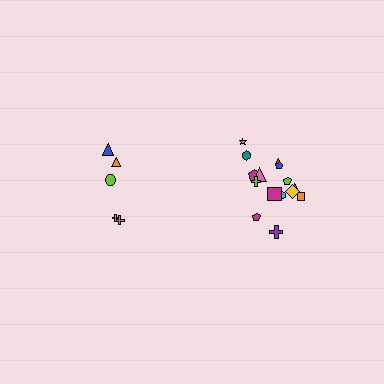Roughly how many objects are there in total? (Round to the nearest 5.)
Roughly 20 objects in total.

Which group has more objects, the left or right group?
The right group.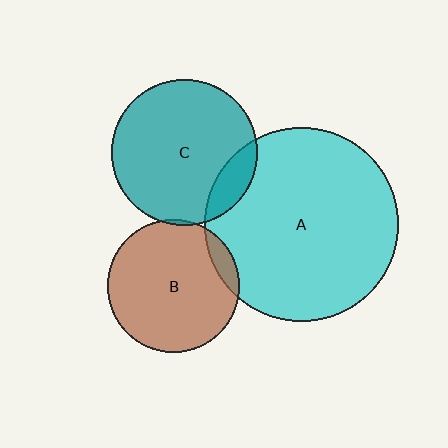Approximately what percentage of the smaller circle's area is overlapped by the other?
Approximately 15%.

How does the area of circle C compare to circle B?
Approximately 1.2 times.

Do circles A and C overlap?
Yes.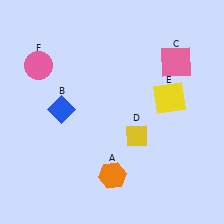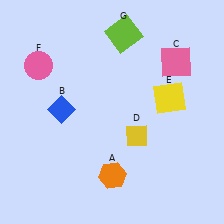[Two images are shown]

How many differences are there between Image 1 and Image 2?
There is 1 difference between the two images.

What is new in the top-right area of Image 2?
A lime square (G) was added in the top-right area of Image 2.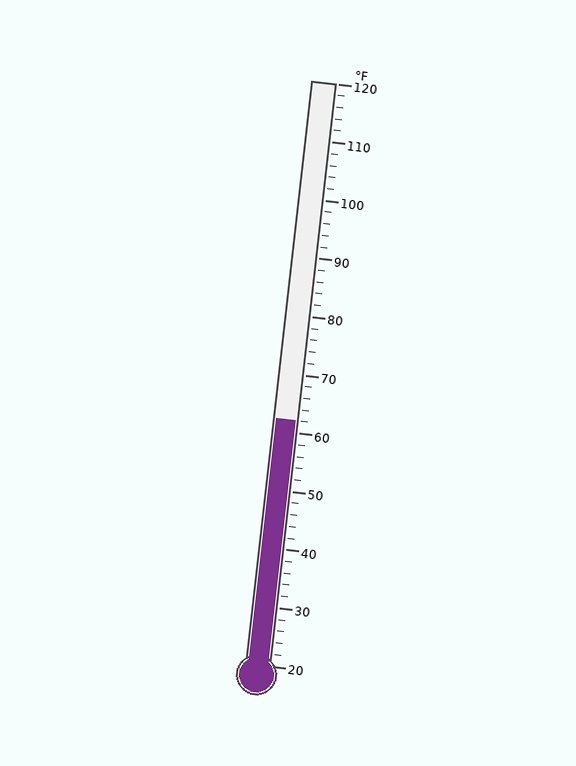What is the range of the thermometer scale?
The thermometer scale ranges from 20°F to 120°F.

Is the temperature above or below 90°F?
The temperature is below 90°F.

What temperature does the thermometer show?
The thermometer shows approximately 62°F.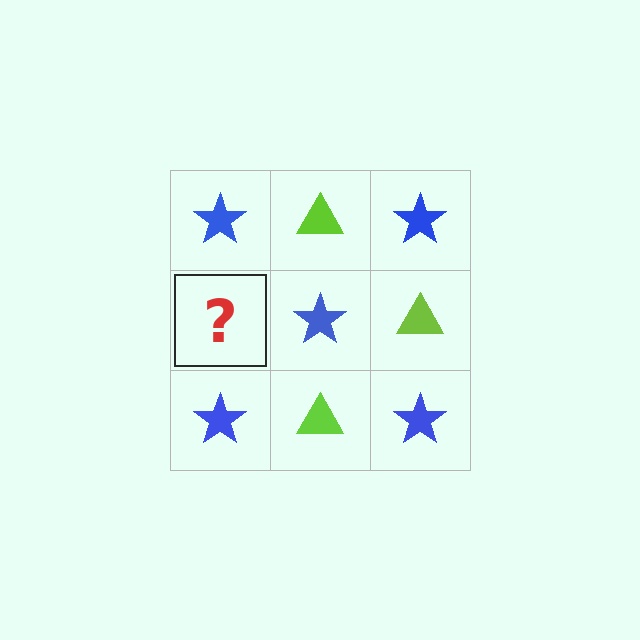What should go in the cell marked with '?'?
The missing cell should contain a lime triangle.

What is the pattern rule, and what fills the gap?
The rule is that it alternates blue star and lime triangle in a checkerboard pattern. The gap should be filled with a lime triangle.